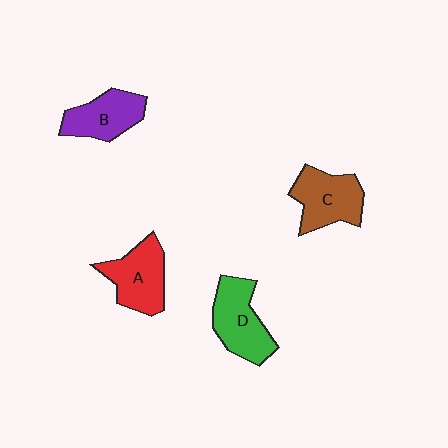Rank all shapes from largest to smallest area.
From largest to smallest: D (green), C (brown), A (red), B (purple).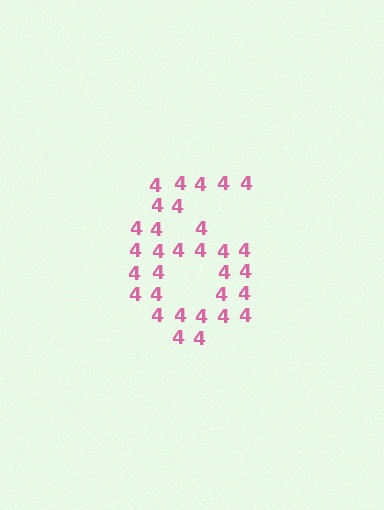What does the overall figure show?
The overall figure shows the digit 6.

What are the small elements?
The small elements are digit 4's.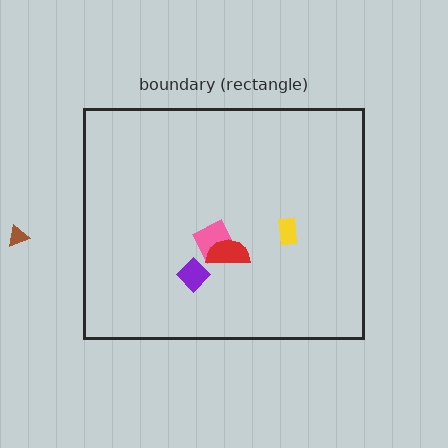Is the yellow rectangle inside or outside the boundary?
Inside.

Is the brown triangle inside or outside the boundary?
Outside.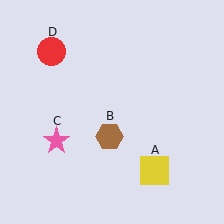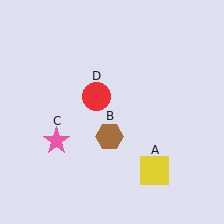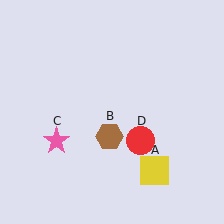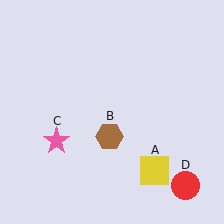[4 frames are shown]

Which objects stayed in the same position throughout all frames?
Yellow square (object A) and brown hexagon (object B) and pink star (object C) remained stationary.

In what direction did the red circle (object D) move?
The red circle (object D) moved down and to the right.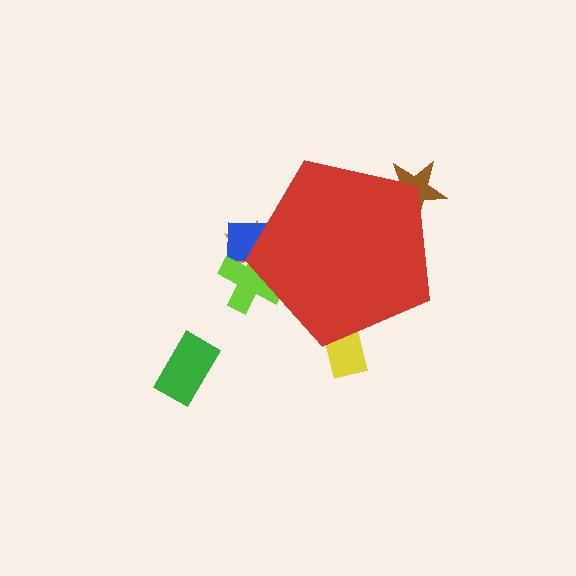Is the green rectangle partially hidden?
No, the green rectangle is fully visible.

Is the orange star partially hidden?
Yes, the orange star is partially hidden behind the red pentagon.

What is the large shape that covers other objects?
A red pentagon.